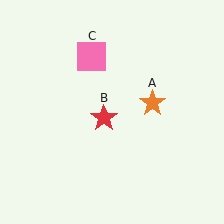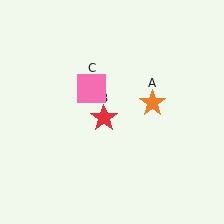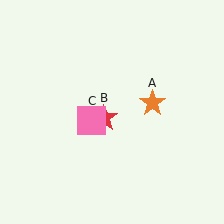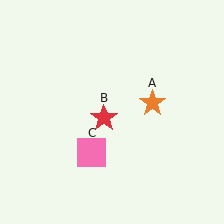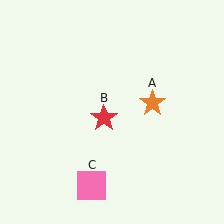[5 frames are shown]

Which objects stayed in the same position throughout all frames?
Orange star (object A) and red star (object B) remained stationary.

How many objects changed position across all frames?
1 object changed position: pink square (object C).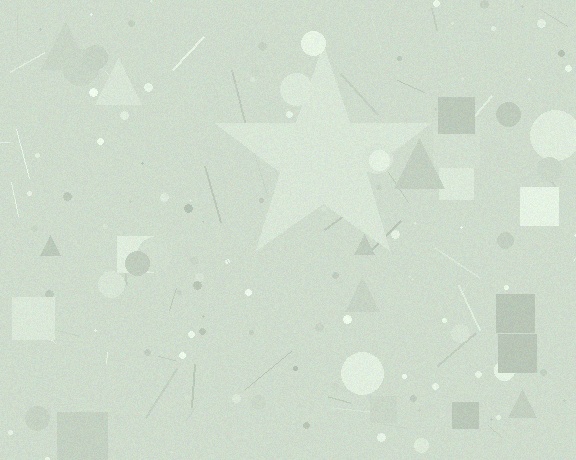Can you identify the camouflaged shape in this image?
The camouflaged shape is a star.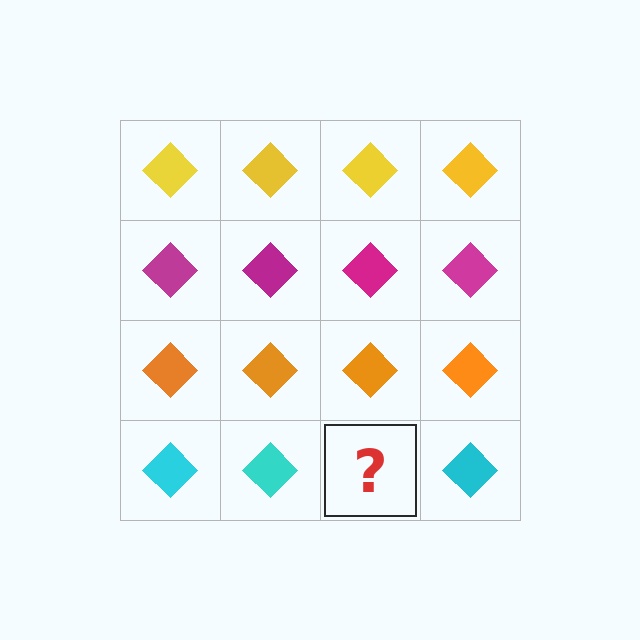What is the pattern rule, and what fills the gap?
The rule is that each row has a consistent color. The gap should be filled with a cyan diamond.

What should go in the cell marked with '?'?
The missing cell should contain a cyan diamond.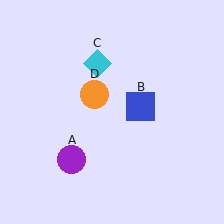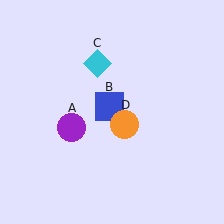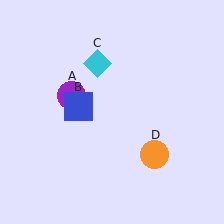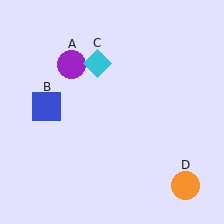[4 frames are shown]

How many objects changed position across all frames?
3 objects changed position: purple circle (object A), blue square (object B), orange circle (object D).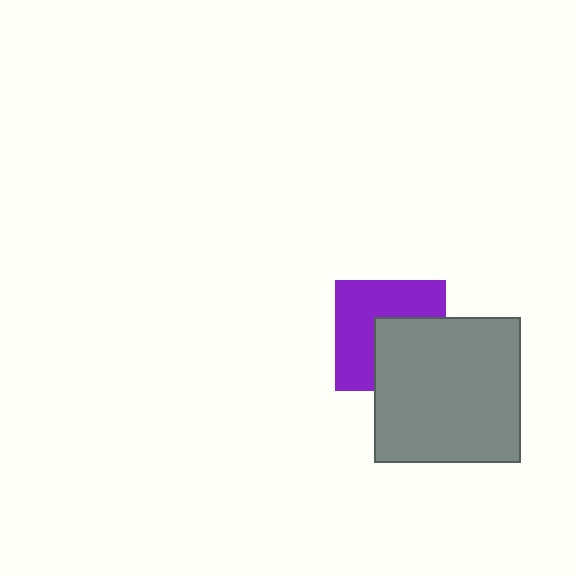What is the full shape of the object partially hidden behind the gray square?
The partially hidden object is a purple square.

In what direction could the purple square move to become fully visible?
The purple square could move toward the upper-left. That would shift it out from behind the gray square entirely.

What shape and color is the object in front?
The object in front is a gray square.